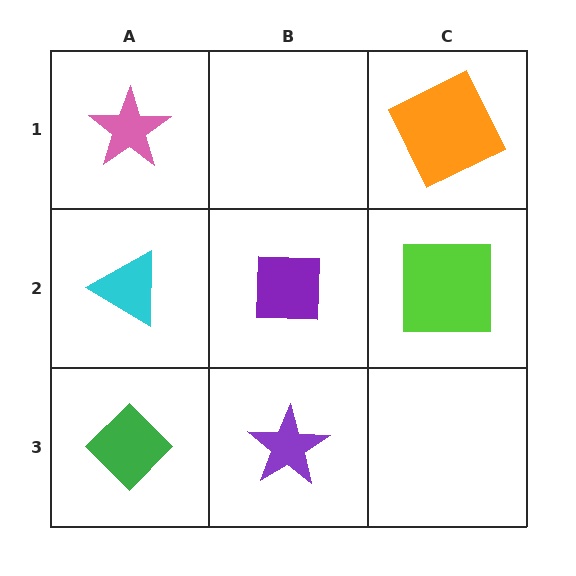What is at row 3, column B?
A purple star.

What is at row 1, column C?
An orange square.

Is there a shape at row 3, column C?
No, that cell is empty.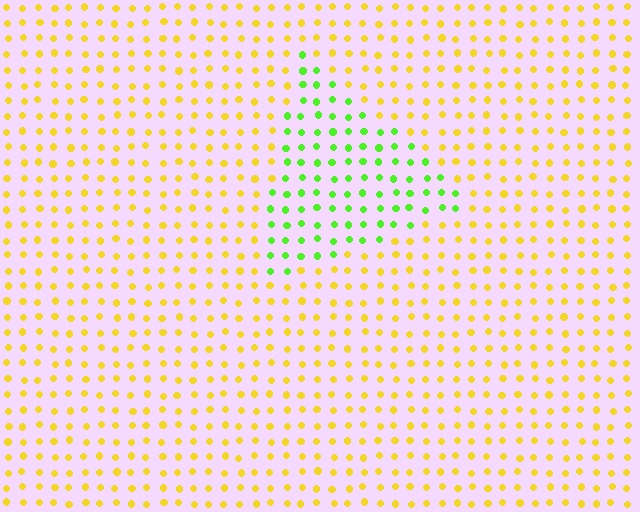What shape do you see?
I see a triangle.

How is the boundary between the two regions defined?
The boundary is defined purely by a slight shift in hue (about 56 degrees). Spacing, size, and orientation are identical on both sides.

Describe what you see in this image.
The image is filled with small yellow elements in a uniform arrangement. A triangle-shaped region is visible where the elements are tinted to a slightly different hue, forming a subtle color boundary.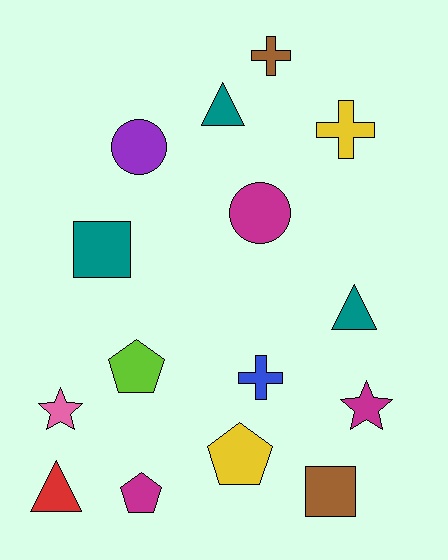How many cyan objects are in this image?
There are no cyan objects.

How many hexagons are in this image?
There are no hexagons.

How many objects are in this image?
There are 15 objects.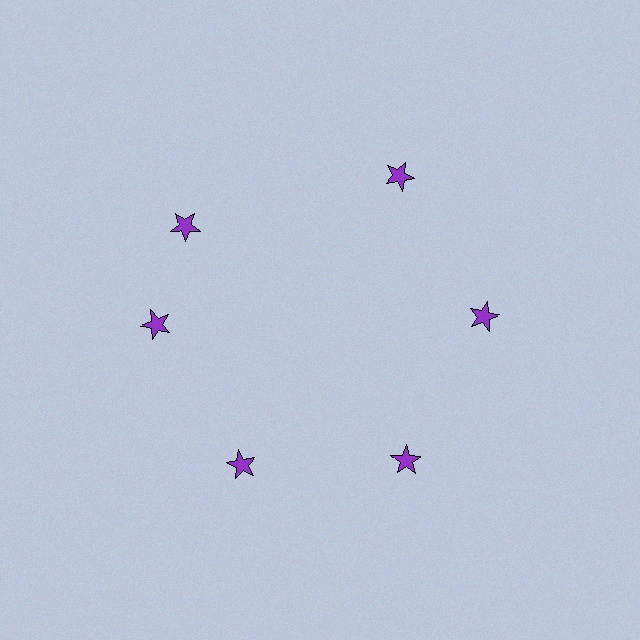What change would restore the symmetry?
The symmetry would be restored by rotating it back into even spacing with its neighbors so that all 6 stars sit at equal angles and equal distance from the center.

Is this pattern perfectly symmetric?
No. The 6 purple stars are arranged in a ring, but one element near the 11 o'clock position is rotated out of alignment along the ring, breaking the 6-fold rotational symmetry.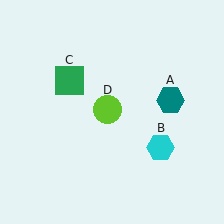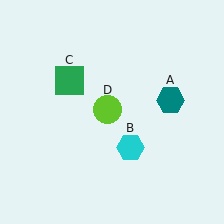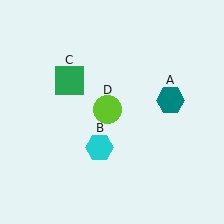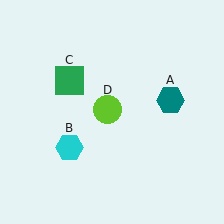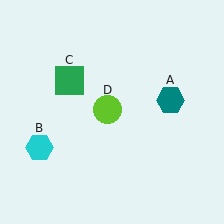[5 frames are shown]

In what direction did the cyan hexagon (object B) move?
The cyan hexagon (object B) moved left.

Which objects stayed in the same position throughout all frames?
Teal hexagon (object A) and green square (object C) and lime circle (object D) remained stationary.